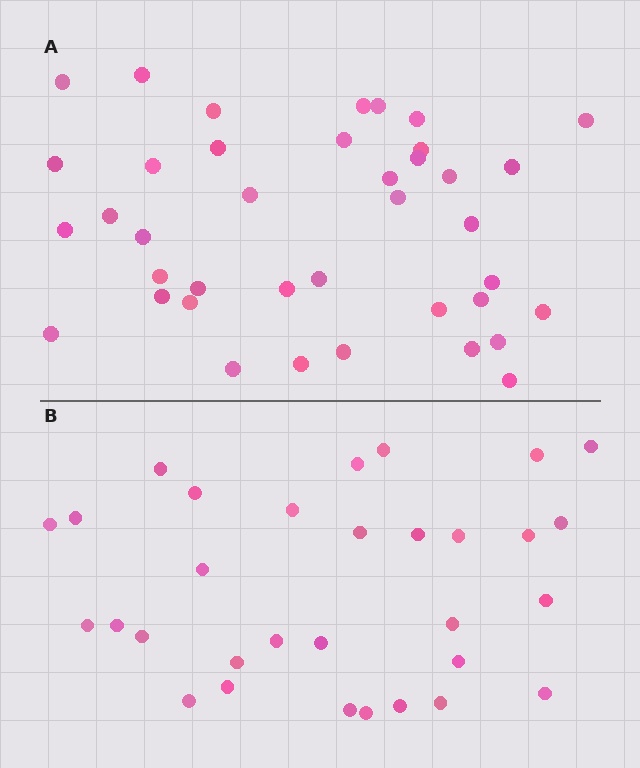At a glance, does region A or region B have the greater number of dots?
Region A (the top region) has more dots.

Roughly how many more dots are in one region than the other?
Region A has roughly 8 or so more dots than region B.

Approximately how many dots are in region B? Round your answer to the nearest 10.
About 30 dots. (The exact count is 31, which rounds to 30.)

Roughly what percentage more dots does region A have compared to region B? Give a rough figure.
About 25% more.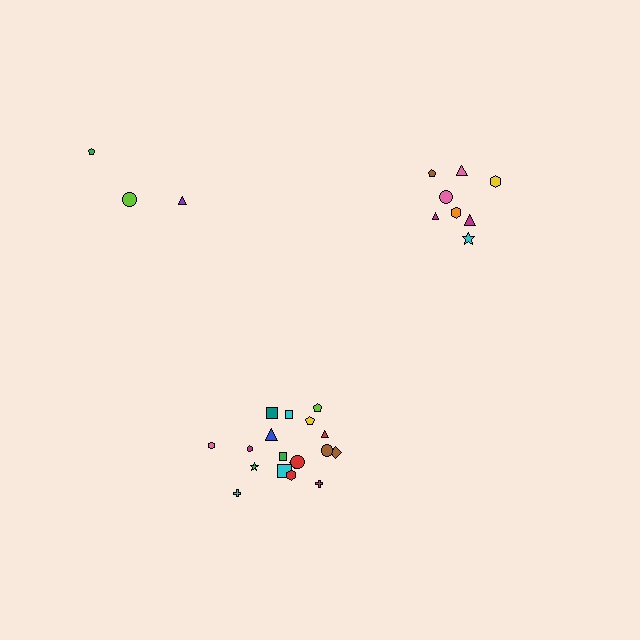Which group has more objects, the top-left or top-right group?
The top-right group.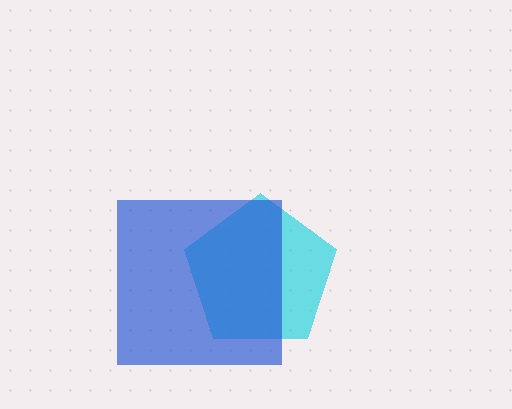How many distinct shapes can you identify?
There are 2 distinct shapes: a cyan pentagon, a blue square.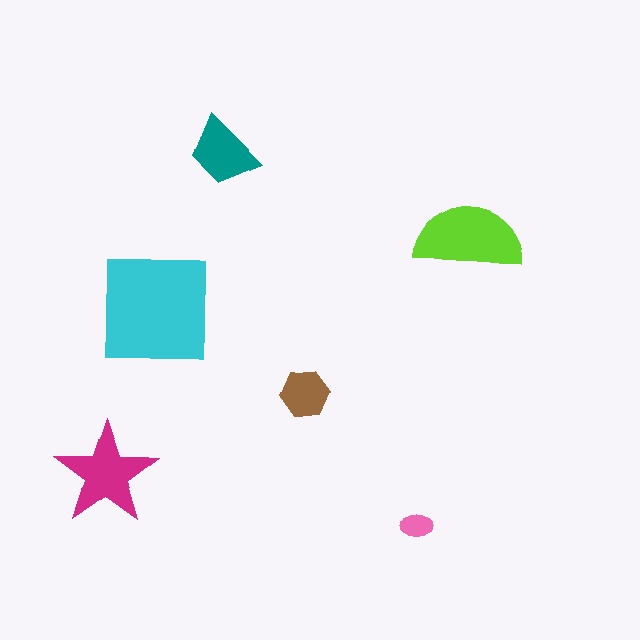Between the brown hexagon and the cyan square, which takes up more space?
The cyan square.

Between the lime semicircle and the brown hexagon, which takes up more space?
The lime semicircle.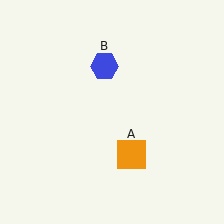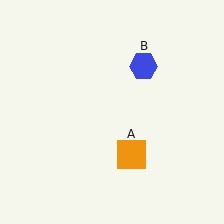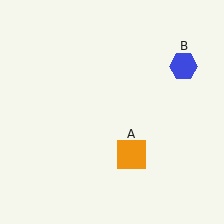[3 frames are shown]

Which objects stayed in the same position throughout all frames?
Orange square (object A) remained stationary.